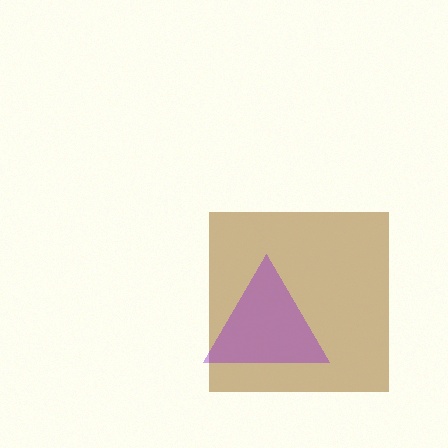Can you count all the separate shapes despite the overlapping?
Yes, there are 2 separate shapes.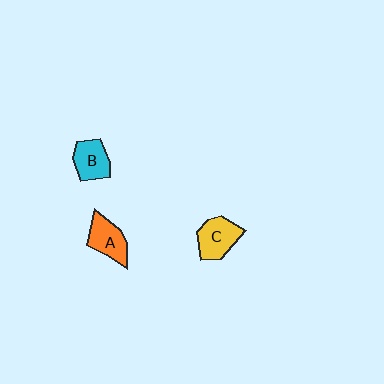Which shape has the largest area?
Shape C (yellow).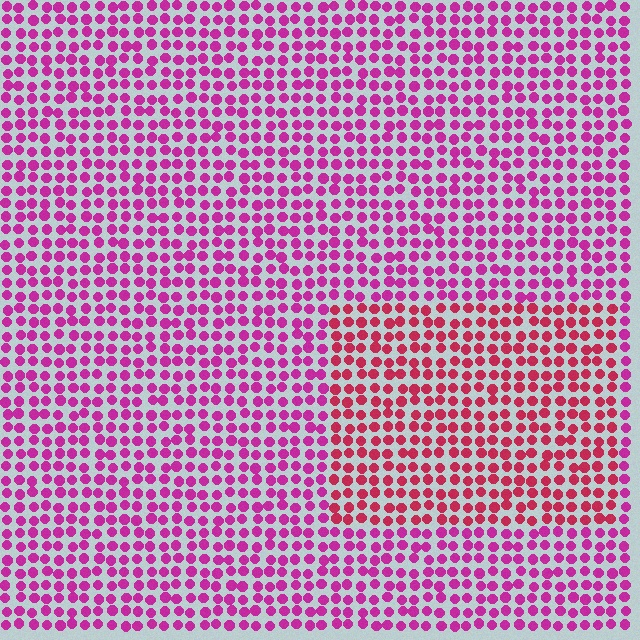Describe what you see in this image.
The image is filled with small magenta elements in a uniform arrangement. A rectangle-shaped region is visible where the elements are tinted to a slightly different hue, forming a subtle color boundary.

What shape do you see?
I see a rectangle.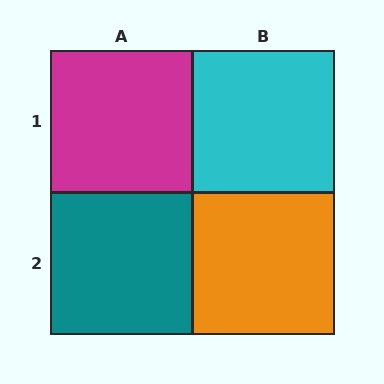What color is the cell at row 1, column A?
Magenta.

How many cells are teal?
1 cell is teal.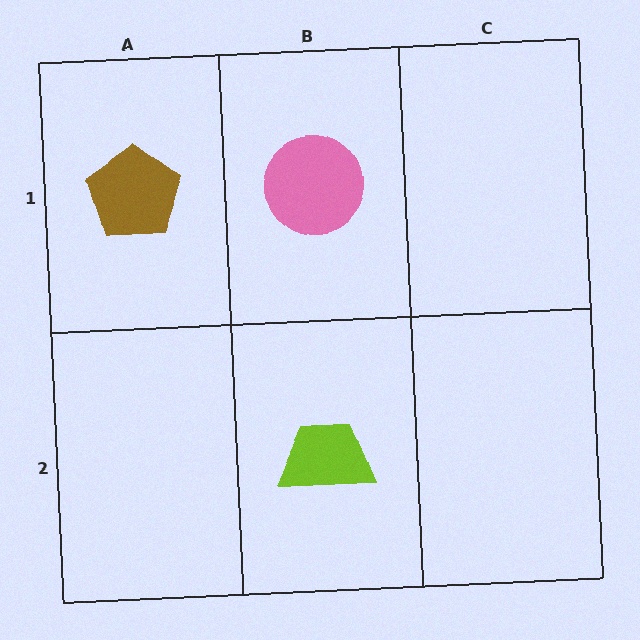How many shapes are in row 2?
1 shape.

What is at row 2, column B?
A lime trapezoid.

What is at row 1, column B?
A pink circle.